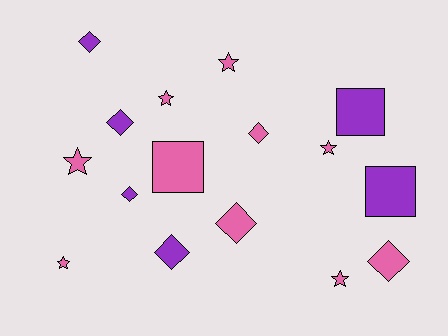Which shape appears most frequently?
Diamond, with 7 objects.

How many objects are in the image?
There are 16 objects.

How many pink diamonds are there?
There are 3 pink diamonds.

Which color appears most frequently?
Pink, with 10 objects.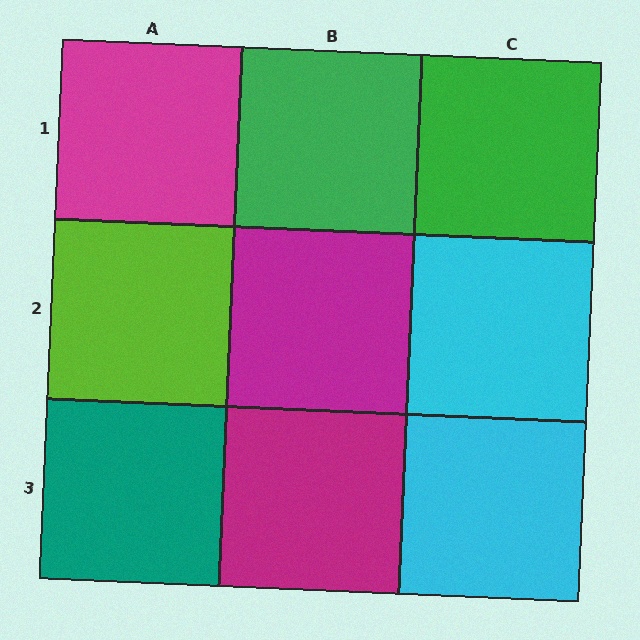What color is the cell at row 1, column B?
Green.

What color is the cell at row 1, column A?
Magenta.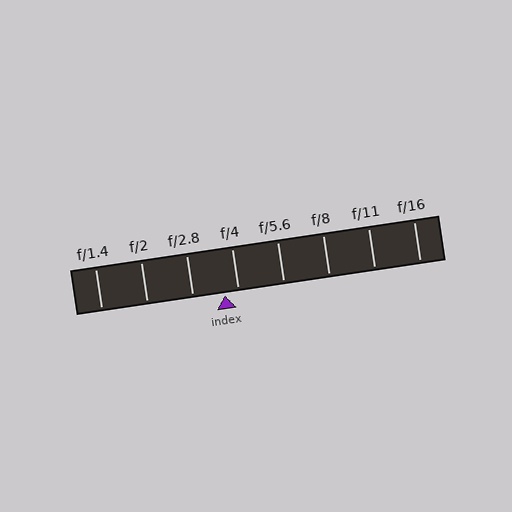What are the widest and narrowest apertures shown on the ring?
The widest aperture shown is f/1.4 and the narrowest is f/16.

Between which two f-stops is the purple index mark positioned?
The index mark is between f/2.8 and f/4.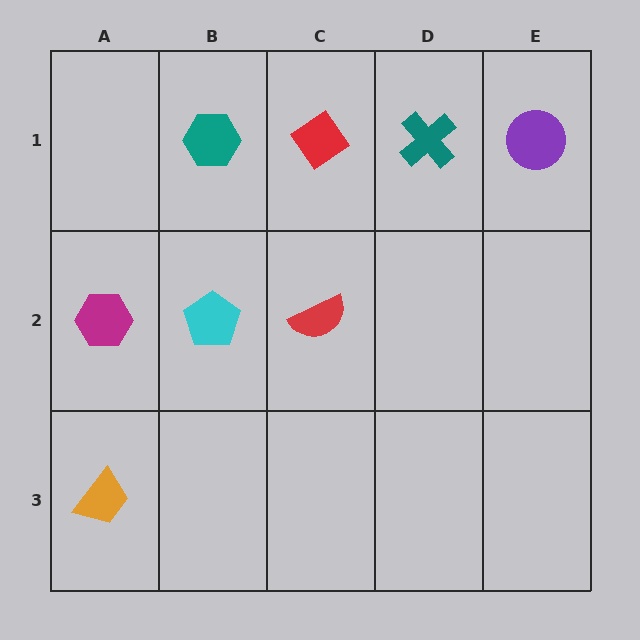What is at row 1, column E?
A purple circle.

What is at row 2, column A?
A magenta hexagon.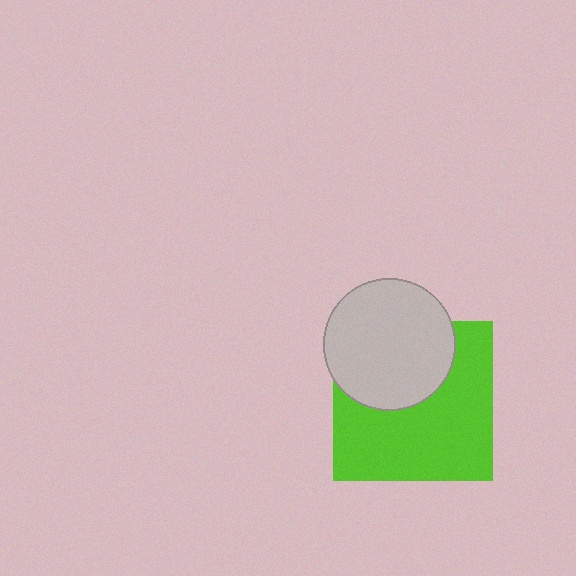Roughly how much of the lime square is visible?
About half of it is visible (roughly 63%).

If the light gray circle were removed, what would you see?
You would see the complete lime square.